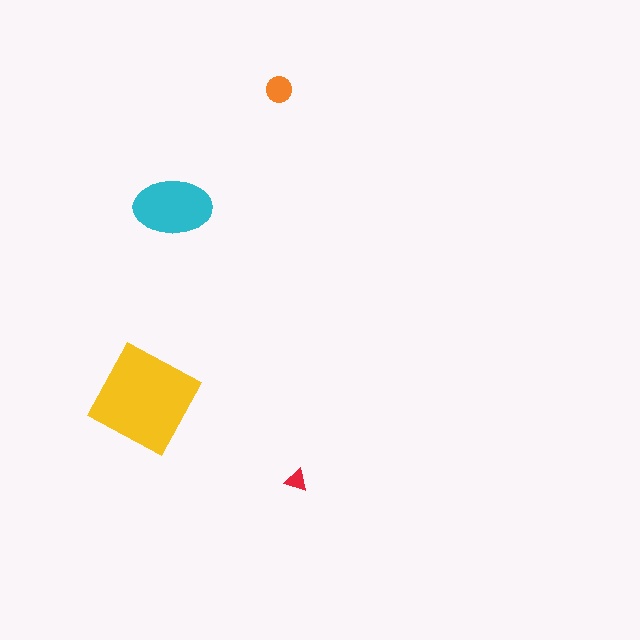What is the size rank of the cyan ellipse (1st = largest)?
2nd.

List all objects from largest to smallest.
The yellow diamond, the cyan ellipse, the orange circle, the red triangle.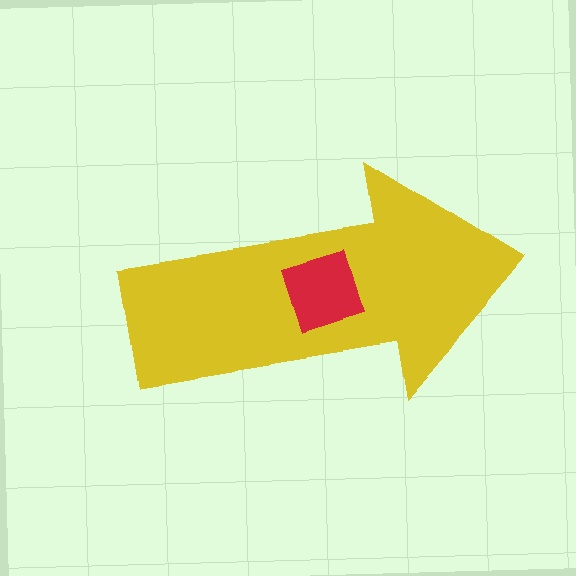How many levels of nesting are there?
2.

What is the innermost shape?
The red square.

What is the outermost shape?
The yellow arrow.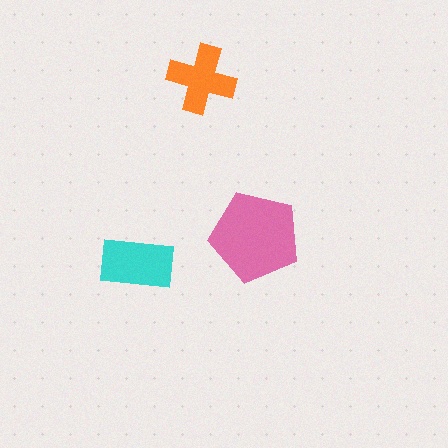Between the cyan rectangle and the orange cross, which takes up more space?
The cyan rectangle.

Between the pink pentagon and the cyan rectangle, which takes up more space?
The pink pentagon.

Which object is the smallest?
The orange cross.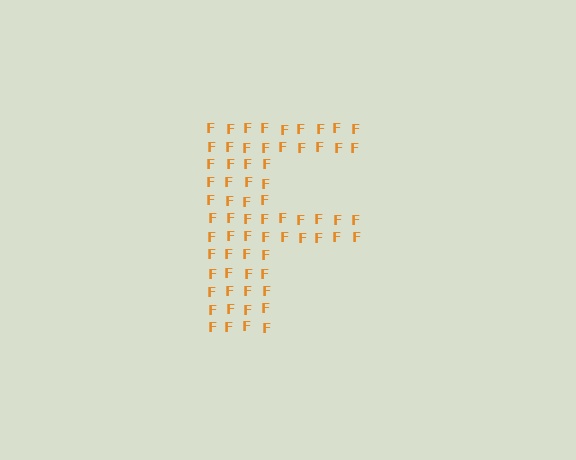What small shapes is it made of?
It is made of small letter F's.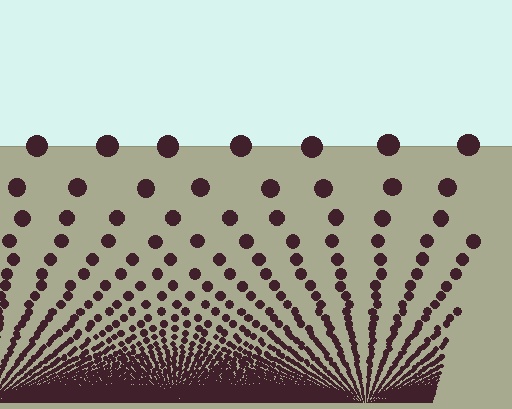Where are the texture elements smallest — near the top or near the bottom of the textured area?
Near the bottom.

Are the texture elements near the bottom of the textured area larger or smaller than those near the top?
Smaller. The gradient is inverted — elements near the bottom are smaller and denser.